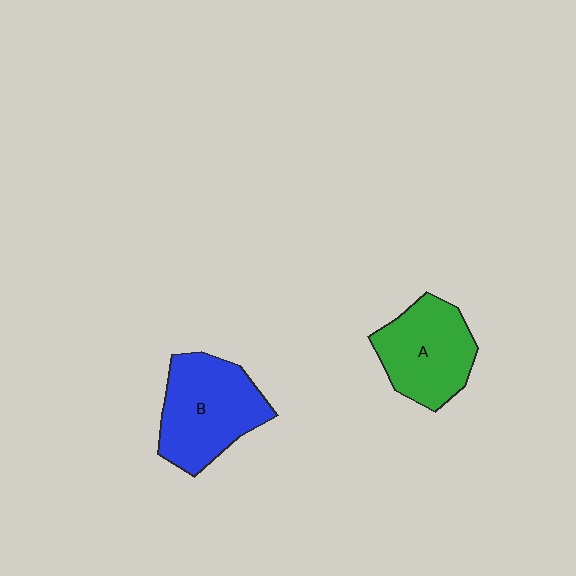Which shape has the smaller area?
Shape A (green).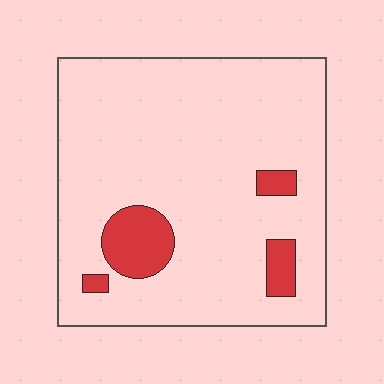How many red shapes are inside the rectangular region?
4.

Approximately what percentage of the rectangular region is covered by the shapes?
Approximately 10%.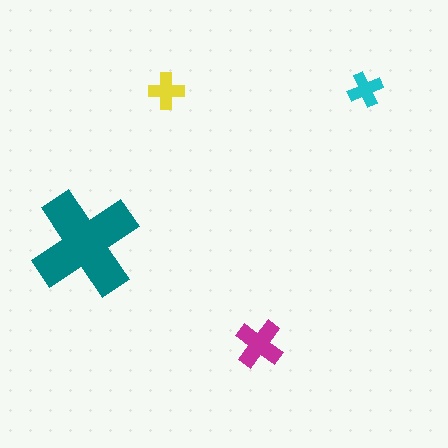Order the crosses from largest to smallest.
the teal one, the magenta one, the yellow one, the cyan one.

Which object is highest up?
The cyan cross is topmost.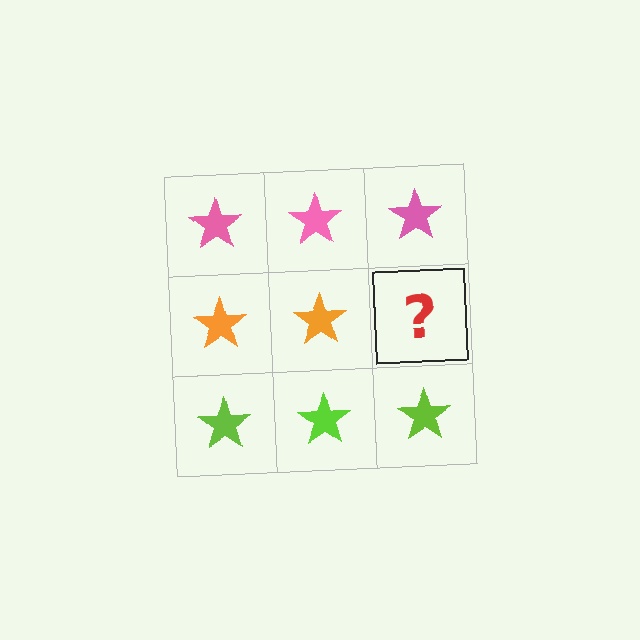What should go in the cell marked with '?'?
The missing cell should contain an orange star.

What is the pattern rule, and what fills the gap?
The rule is that each row has a consistent color. The gap should be filled with an orange star.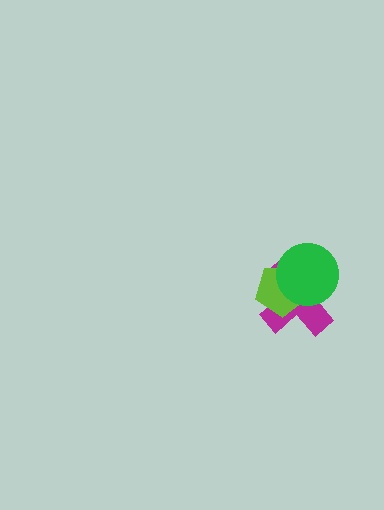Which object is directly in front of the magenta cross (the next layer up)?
The lime pentagon is directly in front of the magenta cross.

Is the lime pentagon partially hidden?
Yes, it is partially covered by another shape.